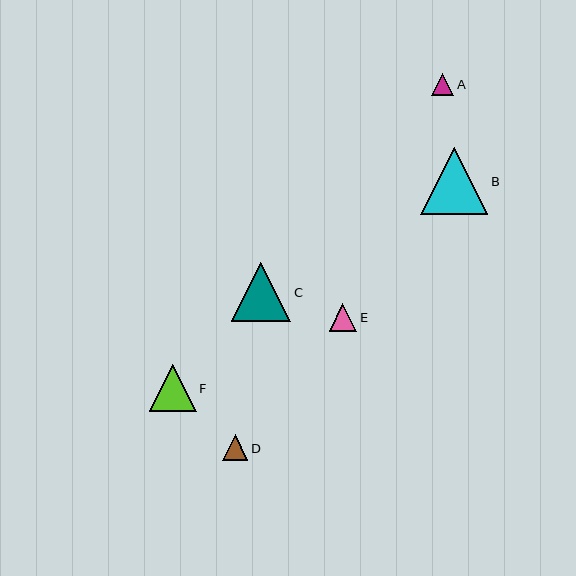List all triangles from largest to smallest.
From largest to smallest: B, C, F, E, D, A.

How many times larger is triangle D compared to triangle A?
Triangle D is approximately 1.1 times the size of triangle A.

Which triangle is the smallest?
Triangle A is the smallest with a size of approximately 22 pixels.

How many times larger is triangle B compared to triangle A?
Triangle B is approximately 3.1 times the size of triangle A.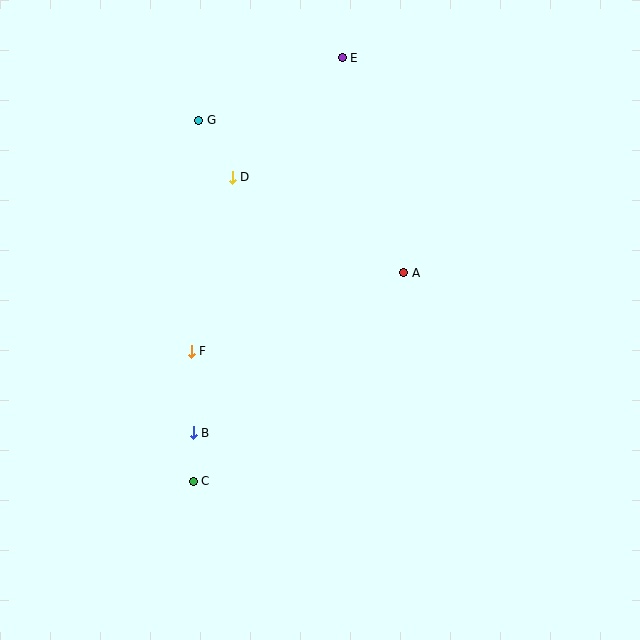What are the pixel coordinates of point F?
Point F is at (191, 351).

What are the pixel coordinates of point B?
Point B is at (193, 433).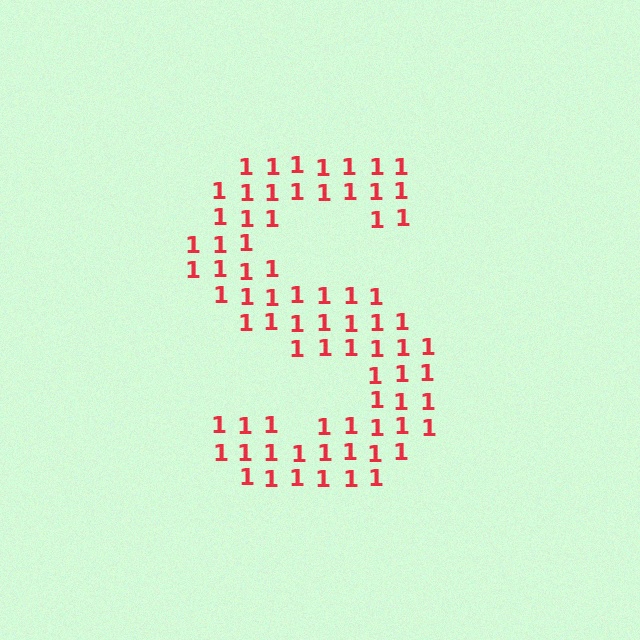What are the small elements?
The small elements are digit 1's.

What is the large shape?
The large shape is the letter S.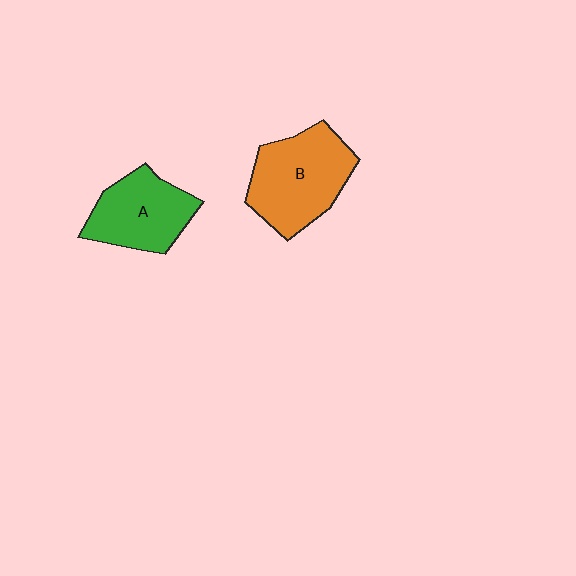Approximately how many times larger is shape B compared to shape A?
Approximately 1.3 times.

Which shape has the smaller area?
Shape A (green).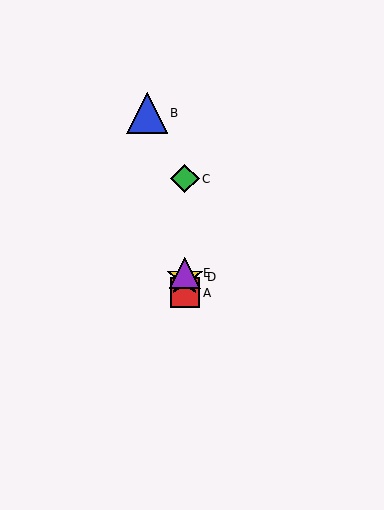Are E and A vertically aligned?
Yes, both are at x≈185.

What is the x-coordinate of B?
Object B is at x≈147.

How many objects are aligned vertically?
4 objects (A, C, D, E) are aligned vertically.